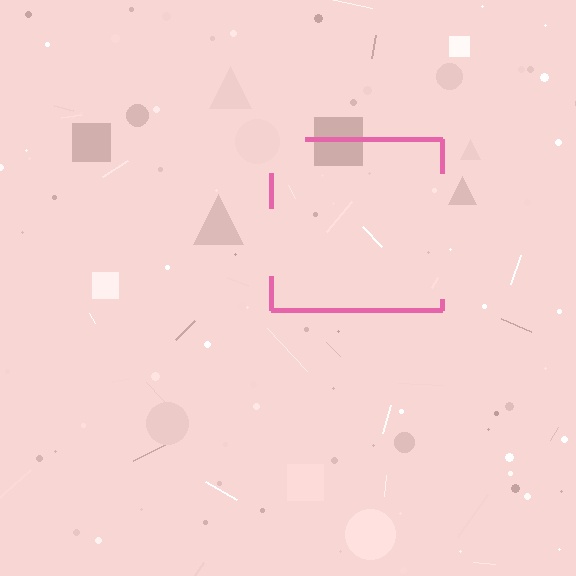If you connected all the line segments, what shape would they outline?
They would outline a square.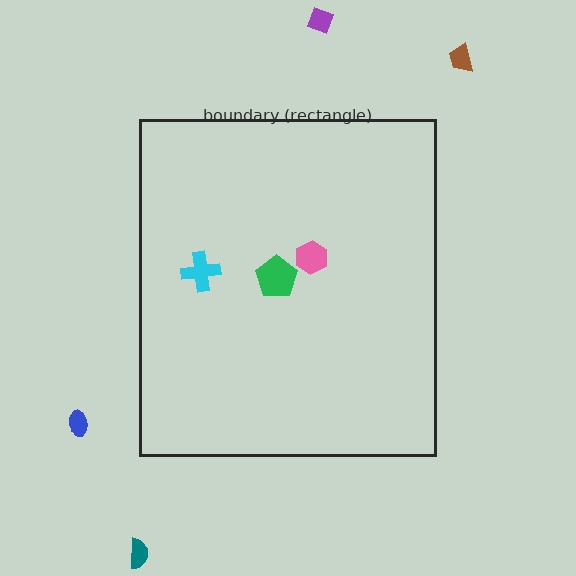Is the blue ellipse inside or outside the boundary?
Outside.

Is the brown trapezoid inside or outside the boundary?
Outside.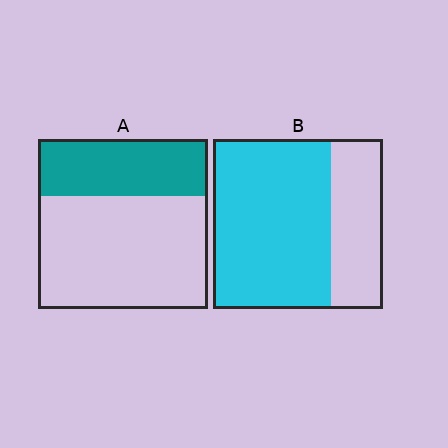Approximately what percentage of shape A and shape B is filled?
A is approximately 35% and B is approximately 70%.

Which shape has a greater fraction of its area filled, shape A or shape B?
Shape B.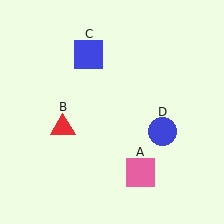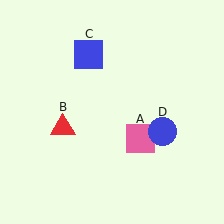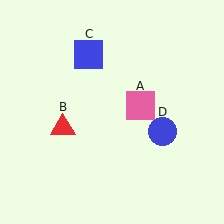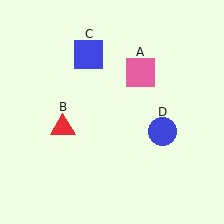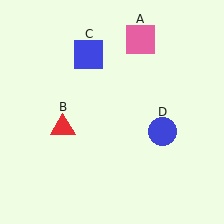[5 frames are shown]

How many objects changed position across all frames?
1 object changed position: pink square (object A).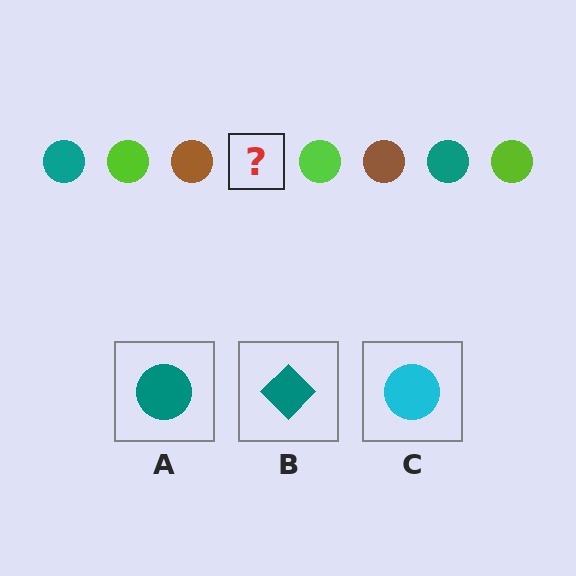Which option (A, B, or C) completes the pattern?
A.